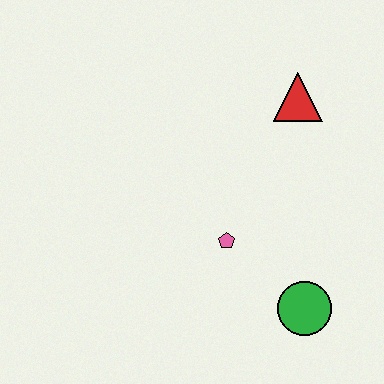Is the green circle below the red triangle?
Yes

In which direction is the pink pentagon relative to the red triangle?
The pink pentagon is below the red triangle.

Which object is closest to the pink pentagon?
The green circle is closest to the pink pentagon.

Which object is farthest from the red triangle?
The green circle is farthest from the red triangle.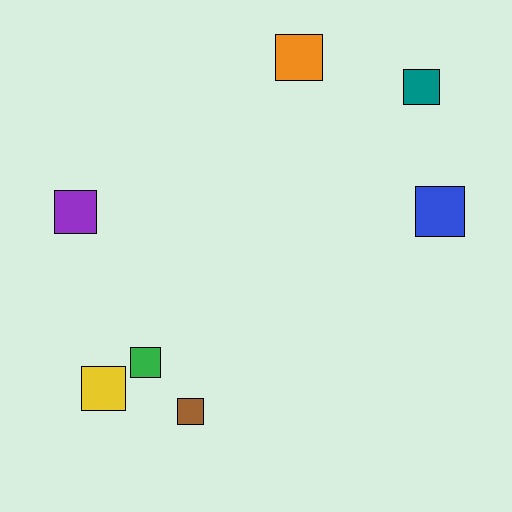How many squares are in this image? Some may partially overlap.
There are 7 squares.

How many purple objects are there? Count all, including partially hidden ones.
There is 1 purple object.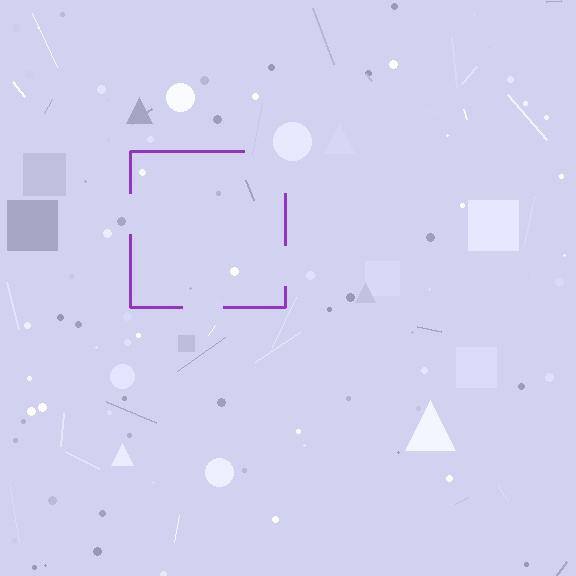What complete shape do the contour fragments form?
The contour fragments form a square.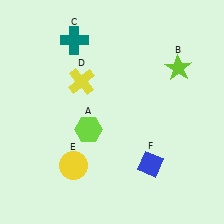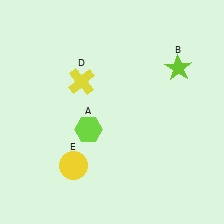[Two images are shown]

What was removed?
The teal cross (C), the blue diamond (F) were removed in Image 2.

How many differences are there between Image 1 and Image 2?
There are 2 differences between the two images.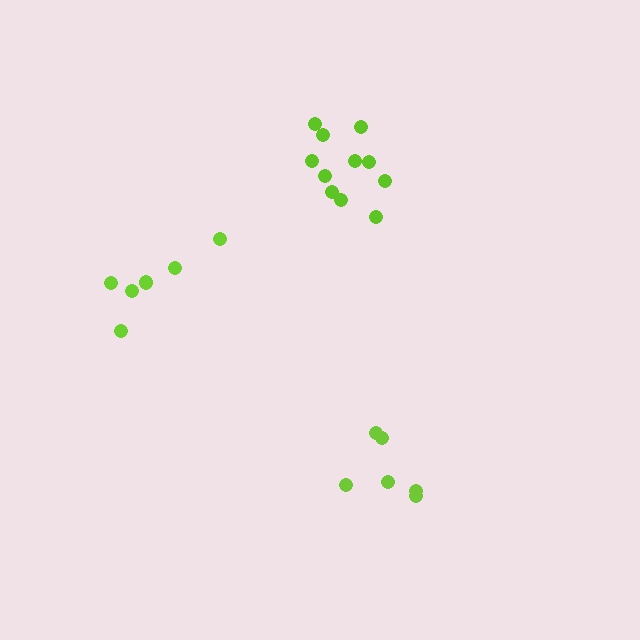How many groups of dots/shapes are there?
There are 3 groups.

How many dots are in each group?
Group 1: 6 dots, Group 2: 11 dots, Group 3: 7 dots (24 total).